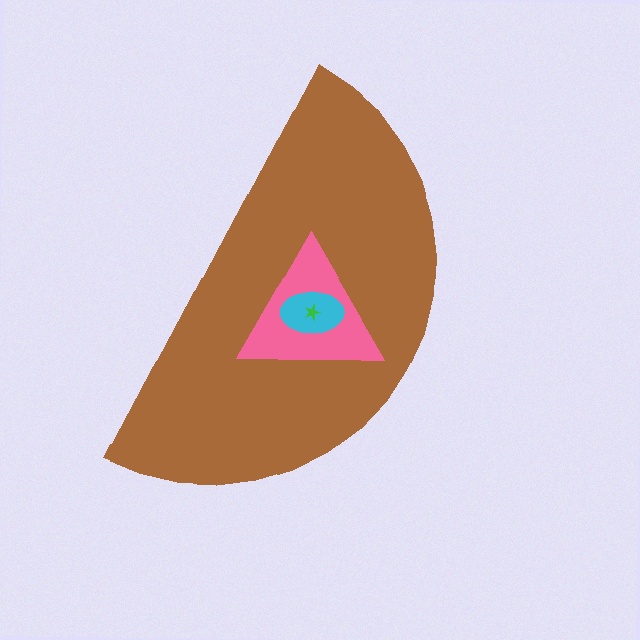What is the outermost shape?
The brown semicircle.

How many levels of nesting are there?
4.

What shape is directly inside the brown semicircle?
The pink triangle.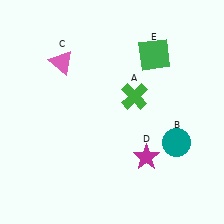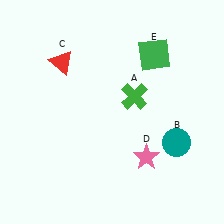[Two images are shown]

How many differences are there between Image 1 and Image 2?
There are 2 differences between the two images.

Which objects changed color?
C changed from pink to red. D changed from magenta to pink.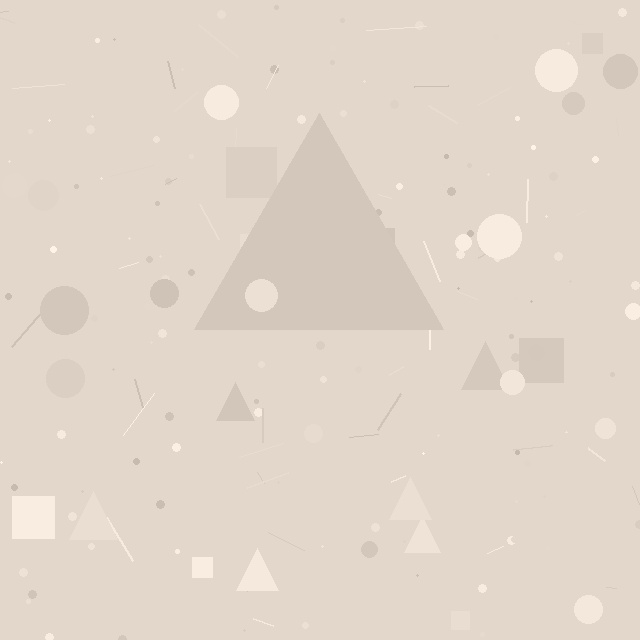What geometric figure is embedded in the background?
A triangle is embedded in the background.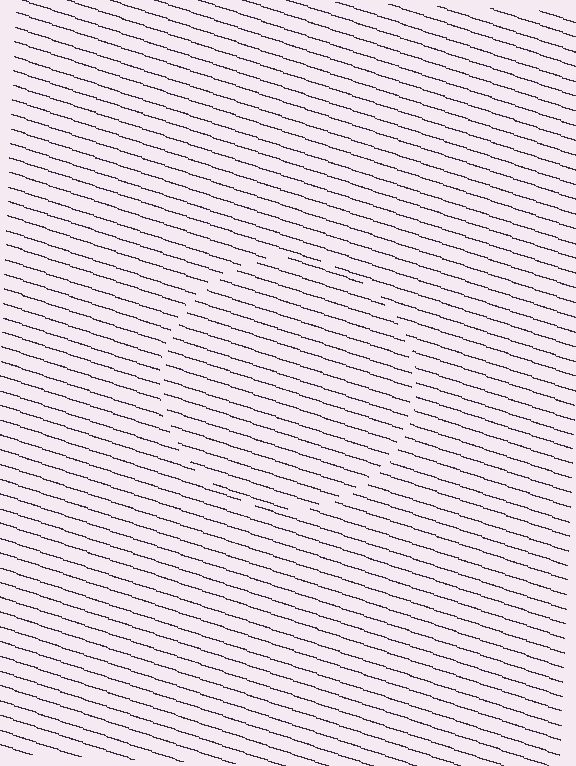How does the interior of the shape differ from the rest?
The interior of the shape contains the same grating, shifted by half a period — the contour is defined by the phase discontinuity where line-ends from the inner and outer gratings abut.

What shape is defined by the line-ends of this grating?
An illusory circle. The interior of the shape contains the same grating, shifted by half a period — the contour is defined by the phase discontinuity where line-ends from the inner and outer gratings abut.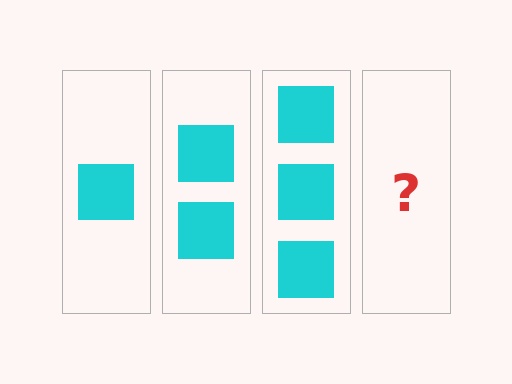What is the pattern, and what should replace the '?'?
The pattern is that each step adds one more square. The '?' should be 4 squares.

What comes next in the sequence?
The next element should be 4 squares.